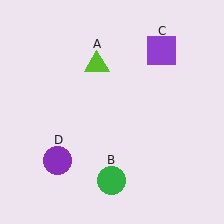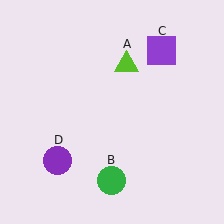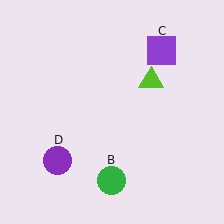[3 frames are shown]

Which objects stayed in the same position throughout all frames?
Green circle (object B) and purple square (object C) and purple circle (object D) remained stationary.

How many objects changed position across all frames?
1 object changed position: lime triangle (object A).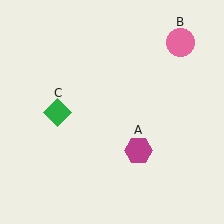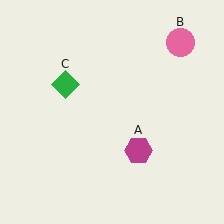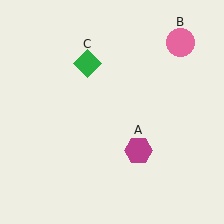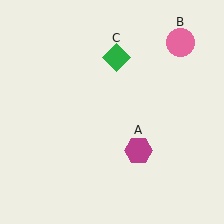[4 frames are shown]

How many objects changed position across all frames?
1 object changed position: green diamond (object C).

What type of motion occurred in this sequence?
The green diamond (object C) rotated clockwise around the center of the scene.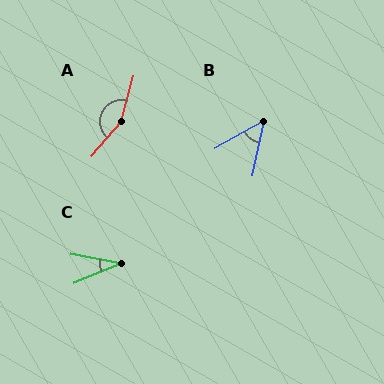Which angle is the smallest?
C, at approximately 33 degrees.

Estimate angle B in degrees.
Approximately 48 degrees.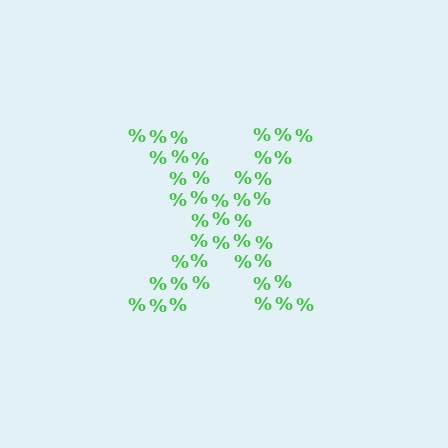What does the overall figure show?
The overall figure shows the letter X.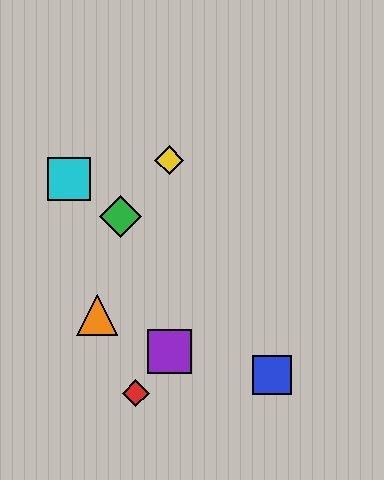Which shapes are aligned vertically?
The yellow diamond, the purple square are aligned vertically.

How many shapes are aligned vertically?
2 shapes (the yellow diamond, the purple square) are aligned vertically.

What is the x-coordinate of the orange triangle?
The orange triangle is at x≈97.